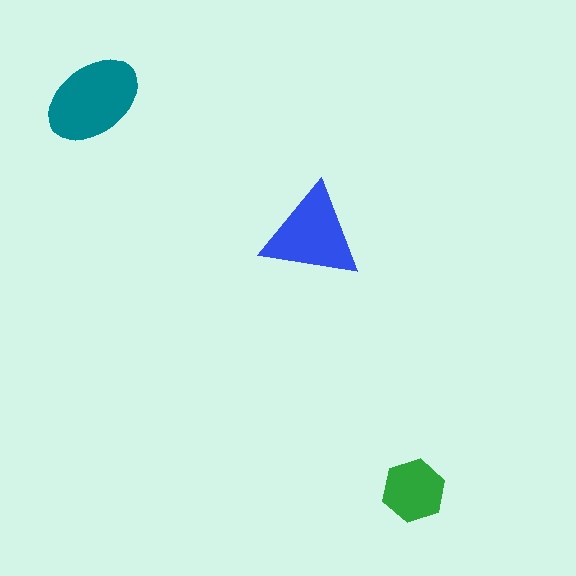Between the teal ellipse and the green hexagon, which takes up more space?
The teal ellipse.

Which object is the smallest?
The green hexagon.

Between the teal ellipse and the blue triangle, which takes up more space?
The teal ellipse.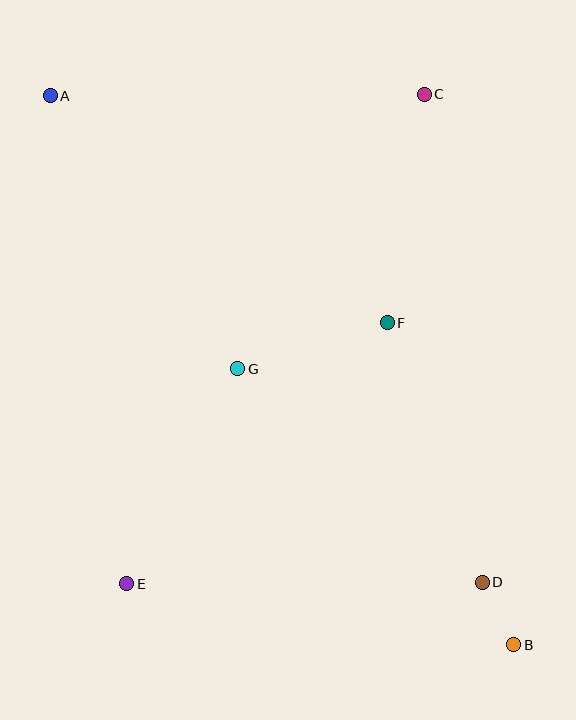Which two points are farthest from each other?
Points A and B are farthest from each other.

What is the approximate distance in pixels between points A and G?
The distance between A and G is approximately 331 pixels.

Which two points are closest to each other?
Points B and D are closest to each other.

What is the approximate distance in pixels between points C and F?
The distance between C and F is approximately 231 pixels.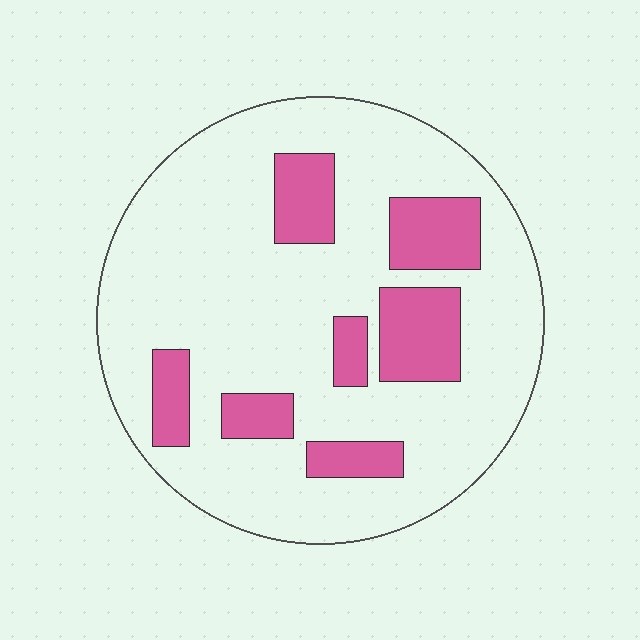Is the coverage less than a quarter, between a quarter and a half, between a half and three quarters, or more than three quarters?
Less than a quarter.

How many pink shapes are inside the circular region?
7.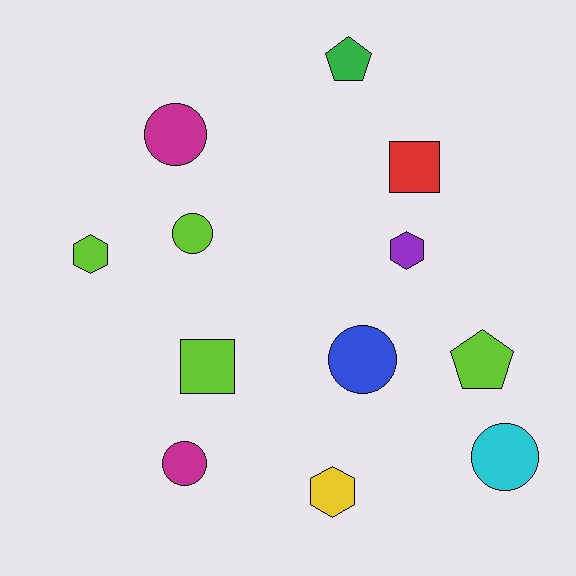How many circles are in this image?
There are 5 circles.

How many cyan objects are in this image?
There is 1 cyan object.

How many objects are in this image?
There are 12 objects.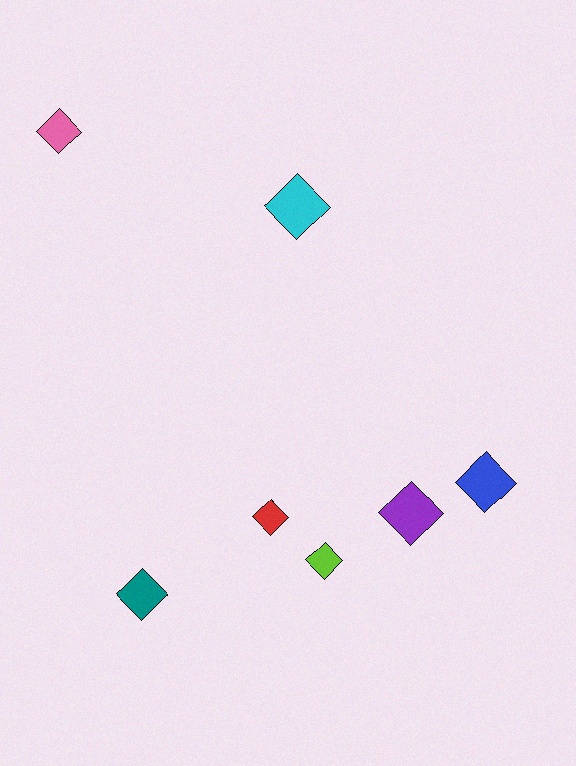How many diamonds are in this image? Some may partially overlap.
There are 7 diamonds.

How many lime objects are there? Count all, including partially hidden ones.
There is 1 lime object.